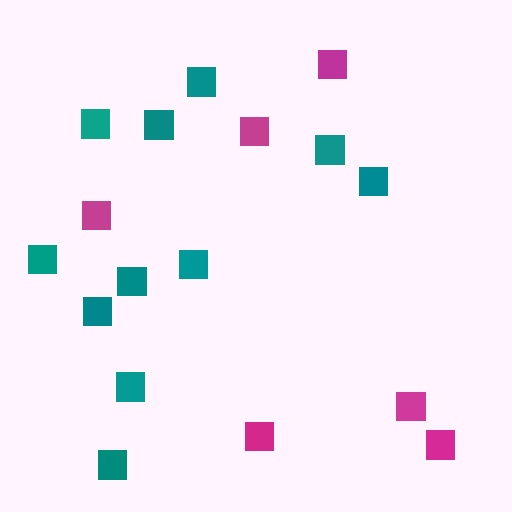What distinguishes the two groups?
There are 2 groups: one group of magenta squares (6) and one group of teal squares (11).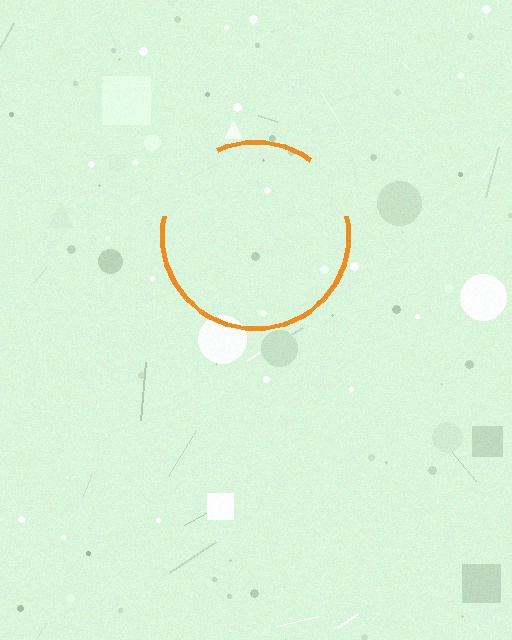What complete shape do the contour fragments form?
The contour fragments form a circle.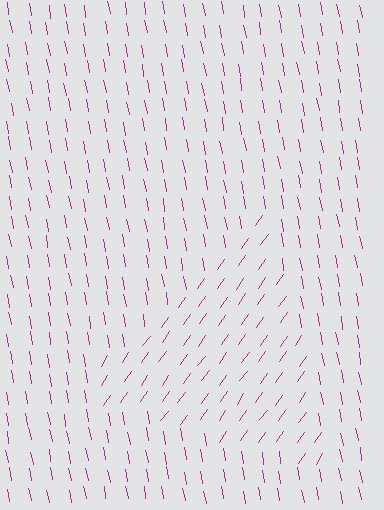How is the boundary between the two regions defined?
The boundary is defined purely by a change in line orientation (approximately 45 degrees difference). All lines are the same color and thickness.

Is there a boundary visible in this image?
Yes, there is a texture boundary formed by a change in line orientation.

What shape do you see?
I see a triangle.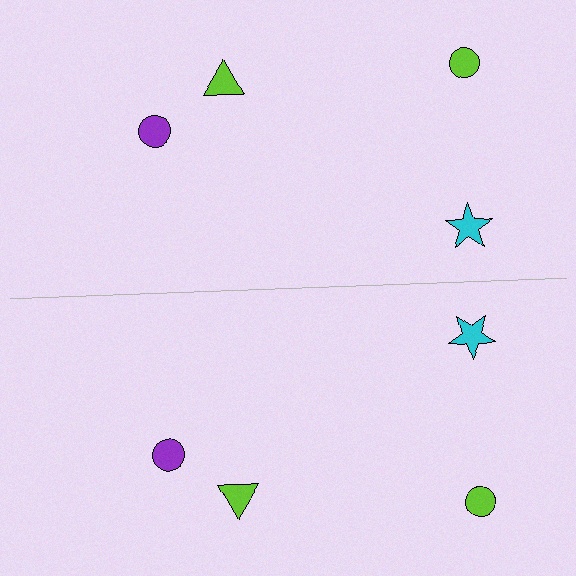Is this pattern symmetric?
Yes, this pattern has bilateral (reflection) symmetry.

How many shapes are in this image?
There are 8 shapes in this image.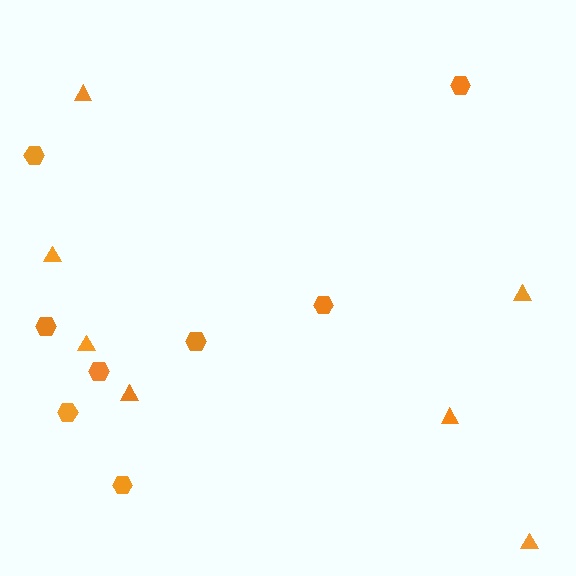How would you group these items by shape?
There are 2 groups: one group of triangles (7) and one group of hexagons (8).